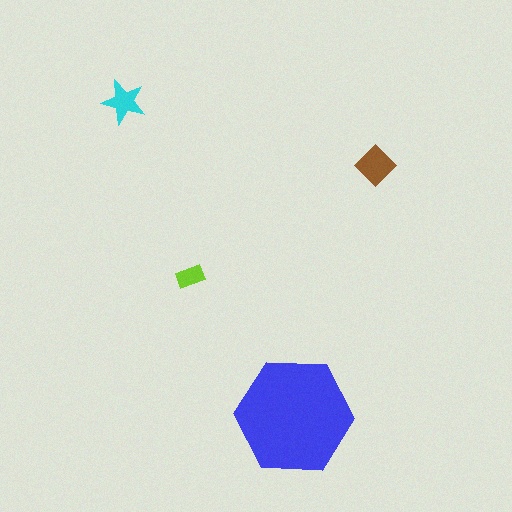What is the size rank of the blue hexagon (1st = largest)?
1st.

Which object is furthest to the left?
The cyan star is leftmost.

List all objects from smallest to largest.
The lime rectangle, the cyan star, the brown diamond, the blue hexagon.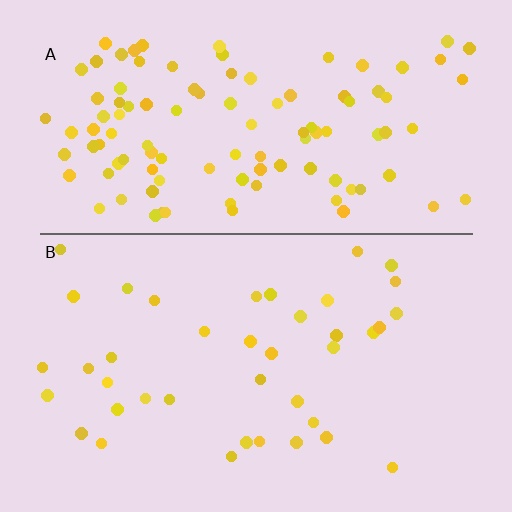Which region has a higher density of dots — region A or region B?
A (the top).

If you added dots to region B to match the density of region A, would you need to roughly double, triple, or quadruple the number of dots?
Approximately triple.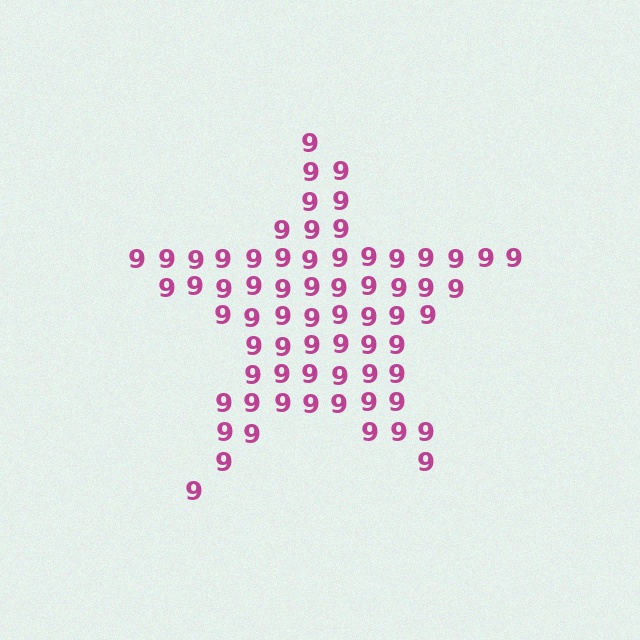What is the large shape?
The large shape is a star.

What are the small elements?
The small elements are digit 9's.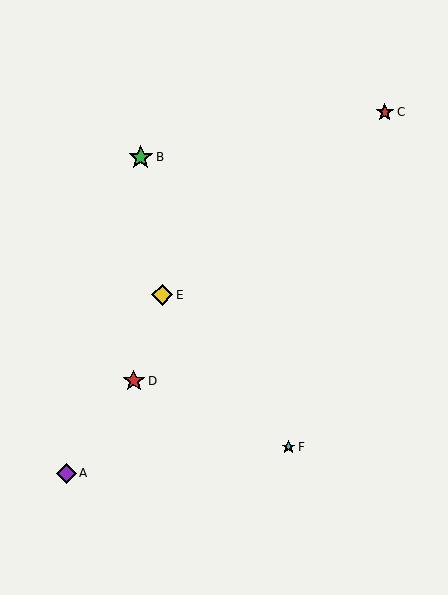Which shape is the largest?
The green star (labeled B) is the largest.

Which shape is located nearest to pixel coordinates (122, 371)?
The red star (labeled D) at (134, 381) is nearest to that location.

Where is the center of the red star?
The center of the red star is at (385, 112).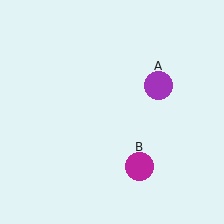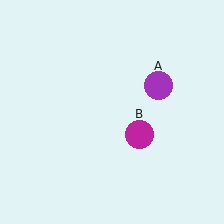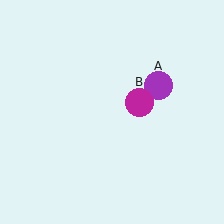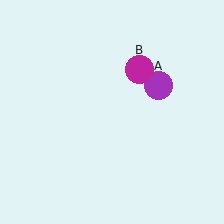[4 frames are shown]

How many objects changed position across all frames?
1 object changed position: magenta circle (object B).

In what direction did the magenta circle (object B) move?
The magenta circle (object B) moved up.